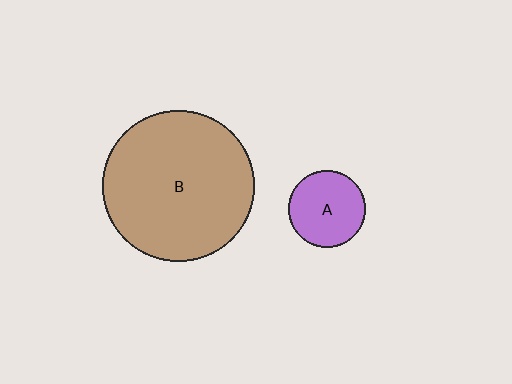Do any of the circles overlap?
No, none of the circles overlap.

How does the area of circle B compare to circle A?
Approximately 3.9 times.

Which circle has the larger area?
Circle B (brown).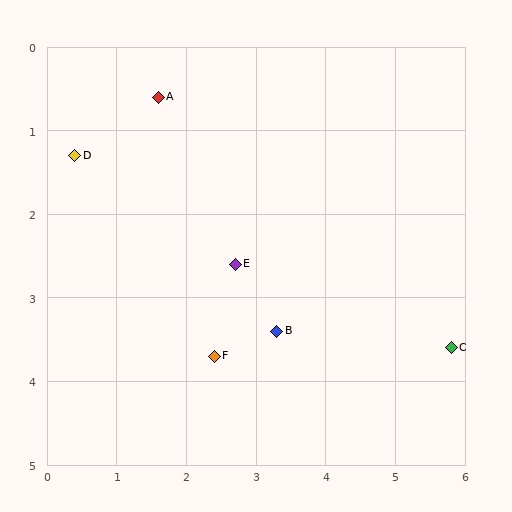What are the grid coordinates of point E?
Point E is at approximately (2.7, 2.6).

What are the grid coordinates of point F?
Point F is at approximately (2.4, 3.7).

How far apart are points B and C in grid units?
Points B and C are about 2.5 grid units apart.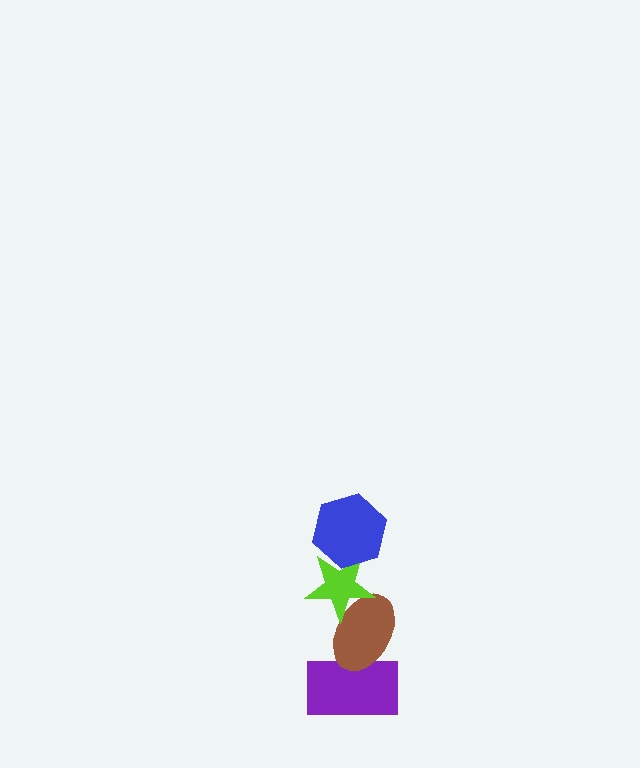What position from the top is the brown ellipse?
The brown ellipse is 3rd from the top.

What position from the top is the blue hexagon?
The blue hexagon is 1st from the top.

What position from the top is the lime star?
The lime star is 2nd from the top.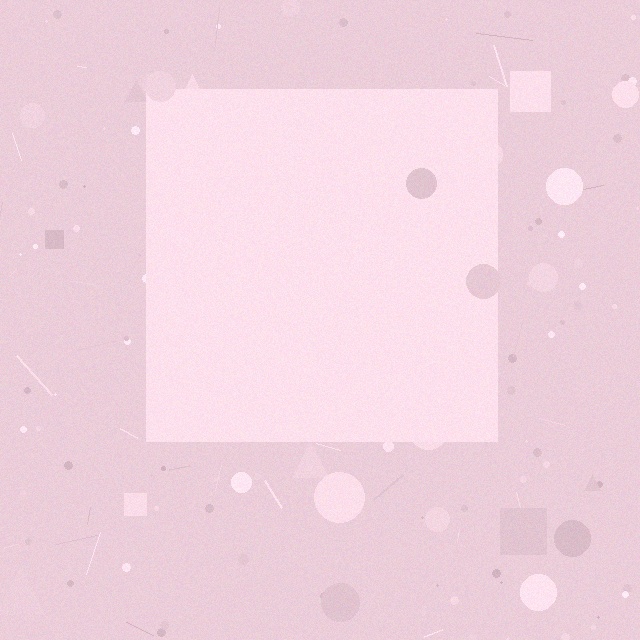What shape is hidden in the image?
A square is hidden in the image.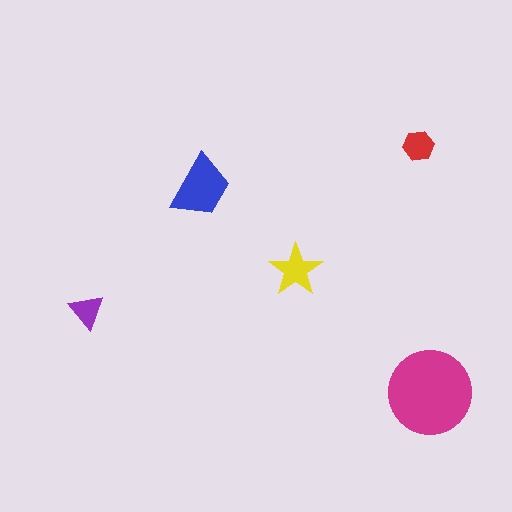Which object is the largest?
The magenta circle.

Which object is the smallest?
The purple triangle.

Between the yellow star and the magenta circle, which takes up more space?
The magenta circle.